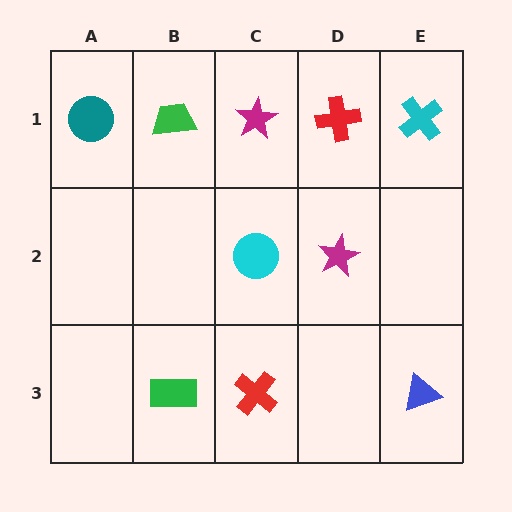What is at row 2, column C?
A cyan circle.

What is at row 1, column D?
A red cross.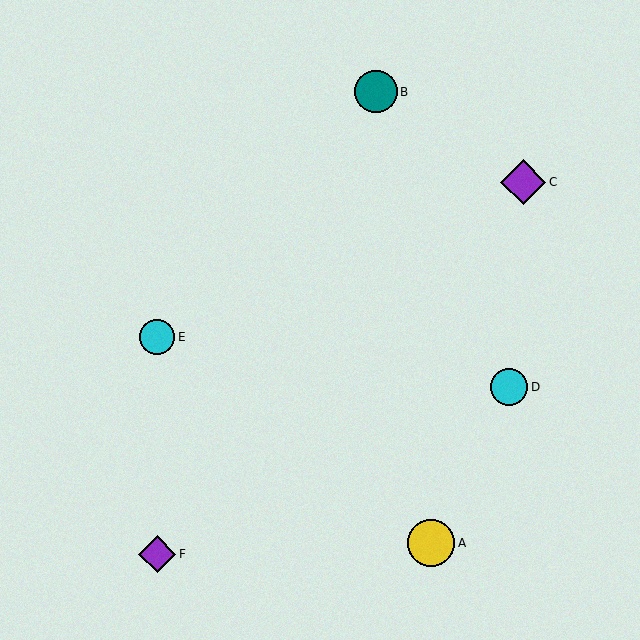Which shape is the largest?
The yellow circle (labeled A) is the largest.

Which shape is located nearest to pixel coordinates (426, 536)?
The yellow circle (labeled A) at (431, 543) is nearest to that location.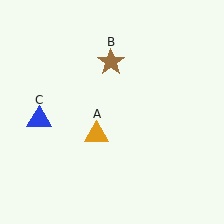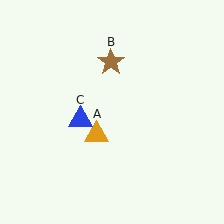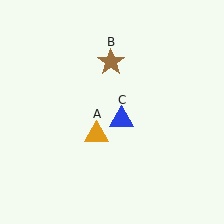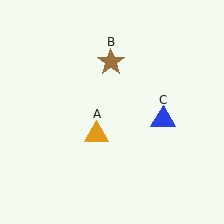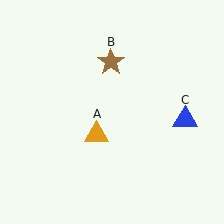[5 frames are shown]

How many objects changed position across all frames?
1 object changed position: blue triangle (object C).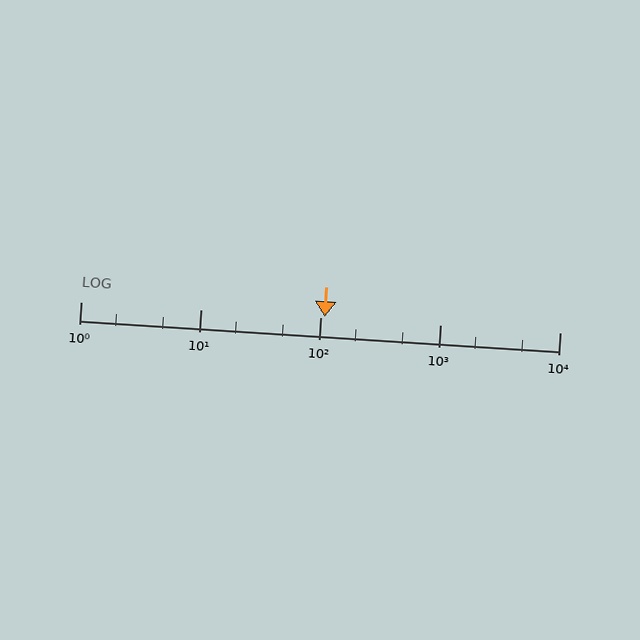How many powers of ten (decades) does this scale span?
The scale spans 4 decades, from 1 to 10000.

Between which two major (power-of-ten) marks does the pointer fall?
The pointer is between 100 and 1000.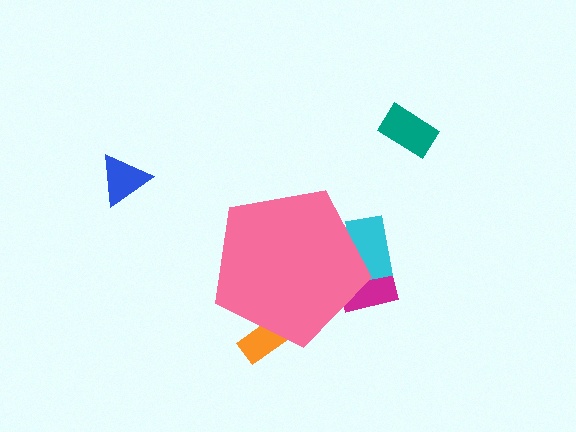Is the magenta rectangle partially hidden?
Yes, the magenta rectangle is partially hidden behind the pink pentagon.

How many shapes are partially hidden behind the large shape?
3 shapes are partially hidden.